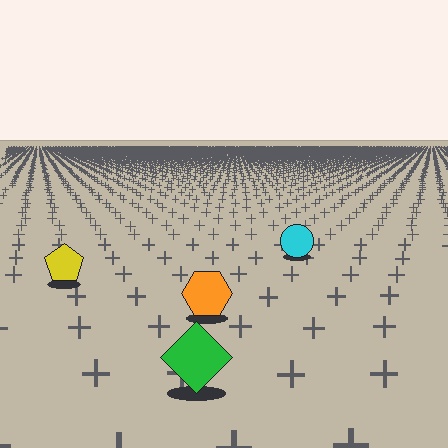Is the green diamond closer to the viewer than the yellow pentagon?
Yes. The green diamond is closer — you can tell from the texture gradient: the ground texture is coarser near it.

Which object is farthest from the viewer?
The cyan circle is farthest from the viewer. It appears smaller and the ground texture around it is denser.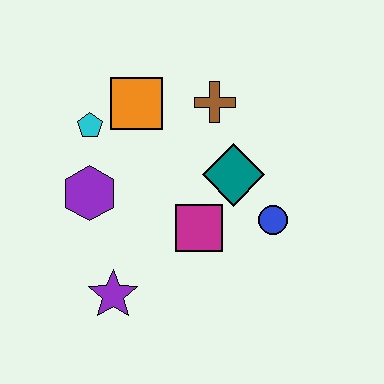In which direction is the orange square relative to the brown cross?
The orange square is to the left of the brown cross.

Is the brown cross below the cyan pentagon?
No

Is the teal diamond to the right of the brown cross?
Yes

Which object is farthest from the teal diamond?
The purple star is farthest from the teal diamond.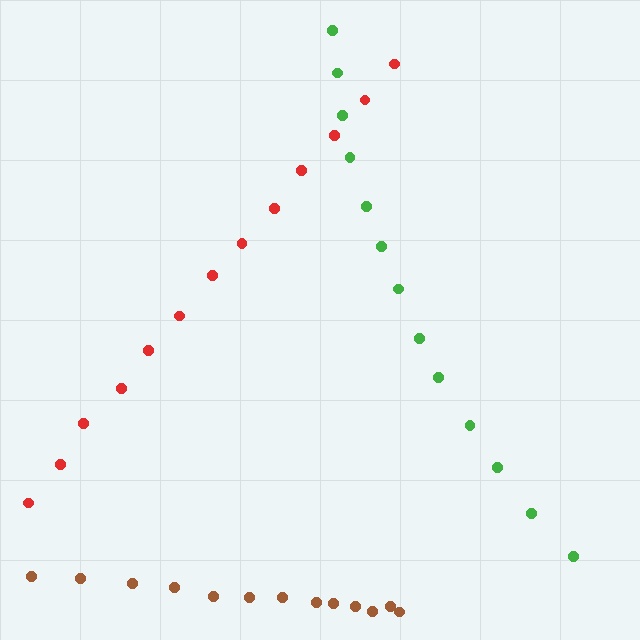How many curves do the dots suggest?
There are 3 distinct paths.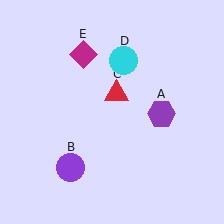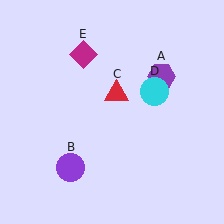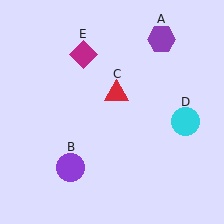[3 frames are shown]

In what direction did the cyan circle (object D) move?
The cyan circle (object D) moved down and to the right.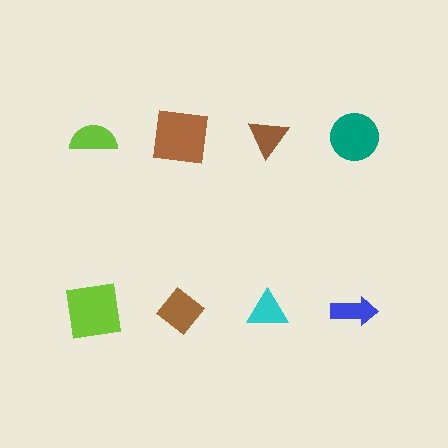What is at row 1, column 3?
A brown triangle.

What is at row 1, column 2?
A brown square.